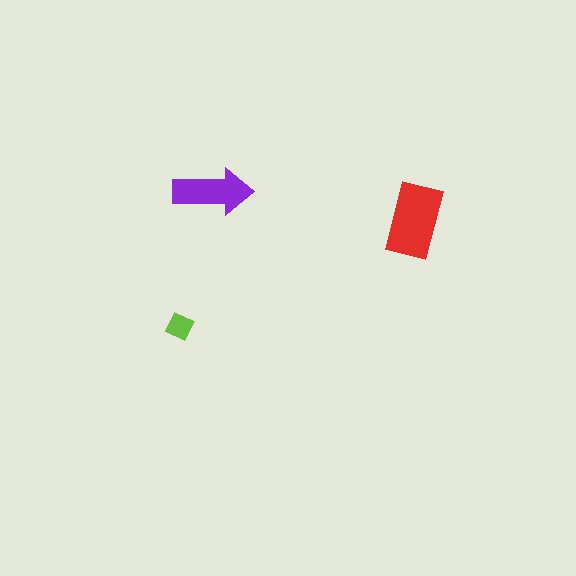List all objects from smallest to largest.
The lime diamond, the purple arrow, the red rectangle.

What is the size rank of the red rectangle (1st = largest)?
1st.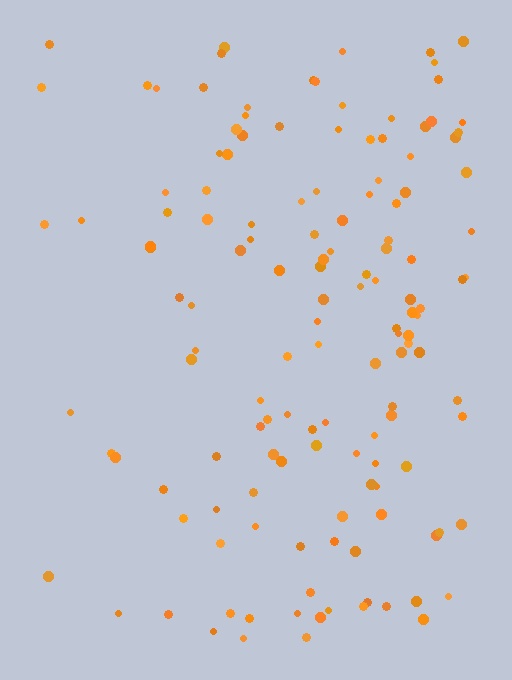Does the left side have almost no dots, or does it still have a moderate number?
Still a moderate number, just noticeably fewer than the right.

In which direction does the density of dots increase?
From left to right, with the right side densest.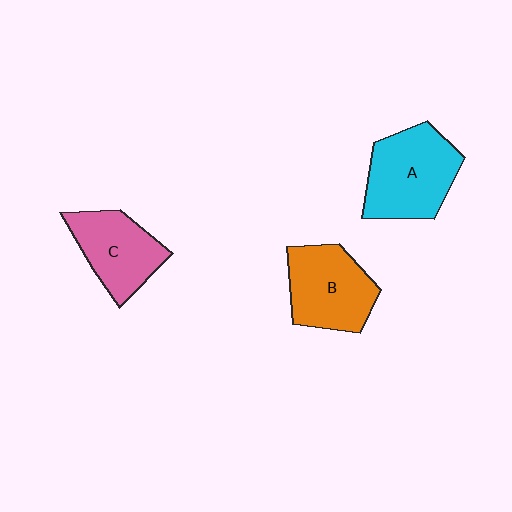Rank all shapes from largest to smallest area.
From largest to smallest: A (cyan), B (orange), C (pink).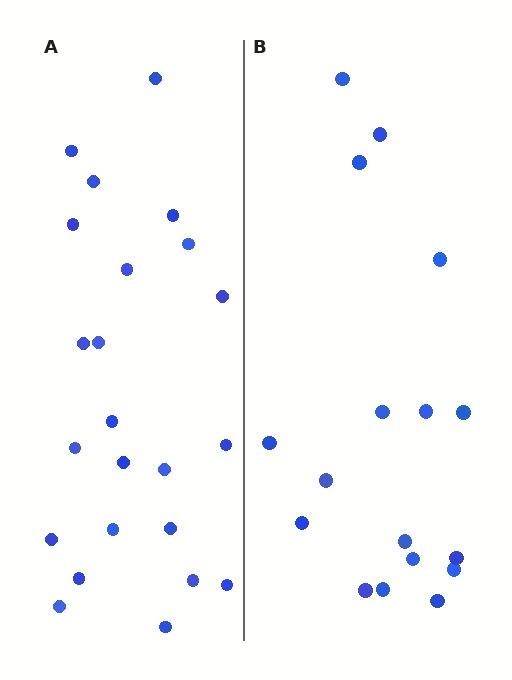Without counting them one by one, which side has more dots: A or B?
Region A (the left region) has more dots.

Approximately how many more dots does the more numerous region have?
Region A has about 6 more dots than region B.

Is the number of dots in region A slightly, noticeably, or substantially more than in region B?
Region A has noticeably more, but not dramatically so. The ratio is roughly 1.4 to 1.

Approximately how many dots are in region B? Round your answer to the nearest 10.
About 20 dots. (The exact count is 17, which rounds to 20.)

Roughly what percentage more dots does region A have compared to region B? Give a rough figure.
About 35% more.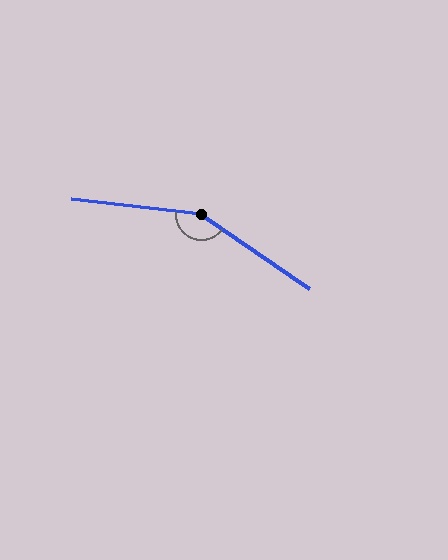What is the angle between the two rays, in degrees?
Approximately 152 degrees.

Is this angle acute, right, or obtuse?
It is obtuse.